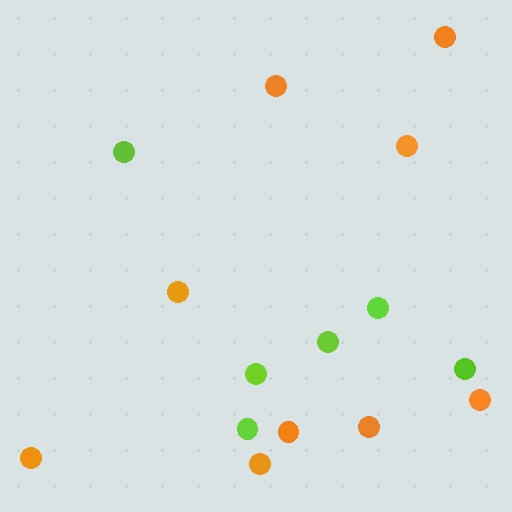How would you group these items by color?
There are 2 groups: one group of orange circles (9) and one group of lime circles (6).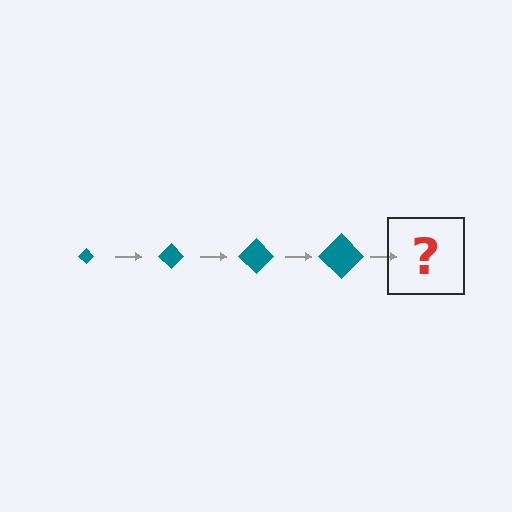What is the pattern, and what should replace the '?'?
The pattern is that the diamond gets progressively larger each step. The '?' should be a teal diamond, larger than the previous one.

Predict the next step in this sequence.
The next step is a teal diamond, larger than the previous one.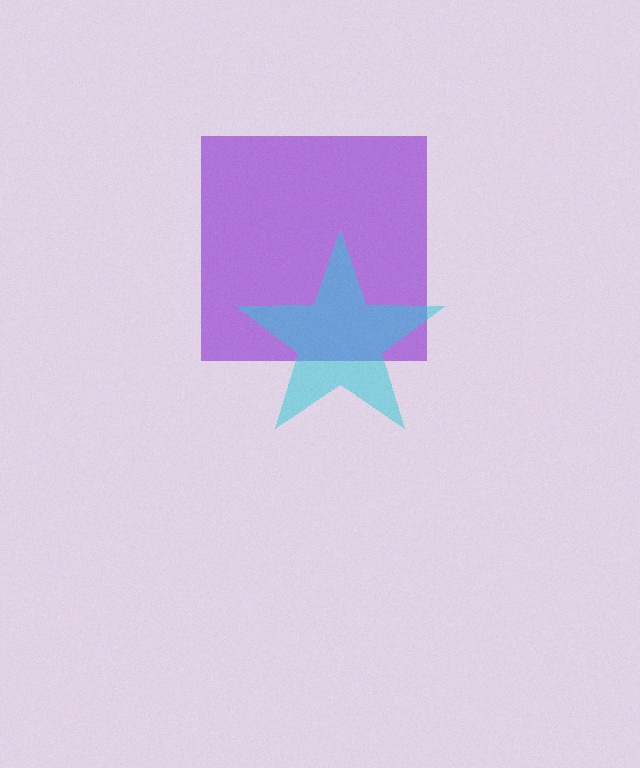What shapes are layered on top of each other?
The layered shapes are: a purple square, a cyan star.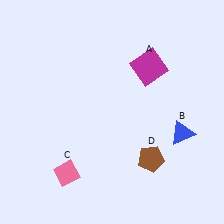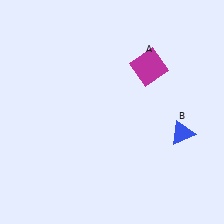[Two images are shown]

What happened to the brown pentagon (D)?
The brown pentagon (D) was removed in Image 2. It was in the bottom-right area of Image 1.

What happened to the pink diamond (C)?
The pink diamond (C) was removed in Image 2. It was in the bottom-left area of Image 1.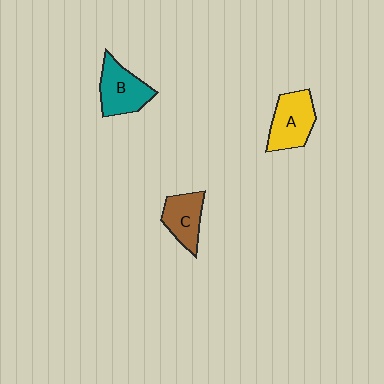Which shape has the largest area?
Shape B (teal).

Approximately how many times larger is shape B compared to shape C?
Approximately 1.2 times.